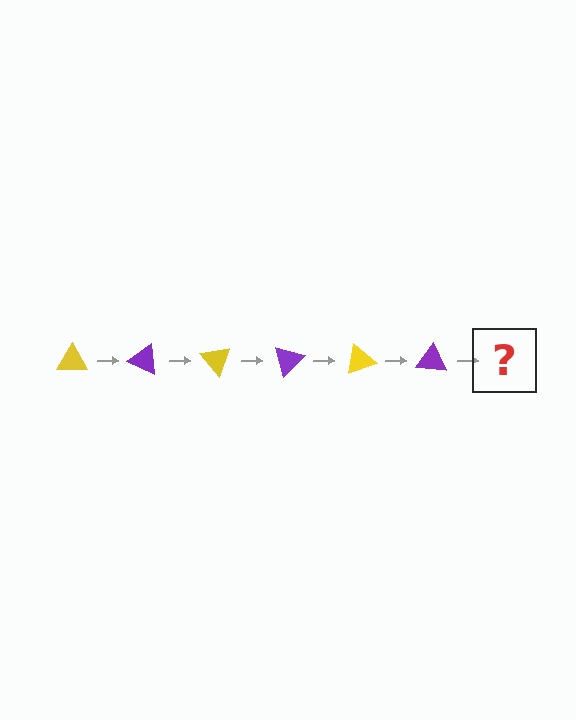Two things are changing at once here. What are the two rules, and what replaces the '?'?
The two rules are that it rotates 25 degrees each step and the color cycles through yellow and purple. The '?' should be a yellow triangle, rotated 150 degrees from the start.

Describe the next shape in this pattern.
It should be a yellow triangle, rotated 150 degrees from the start.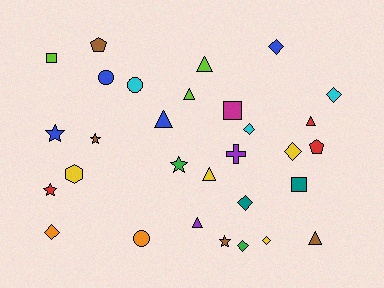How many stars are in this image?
There are 5 stars.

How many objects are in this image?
There are 30 objects.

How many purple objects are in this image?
There are 2 purple objects.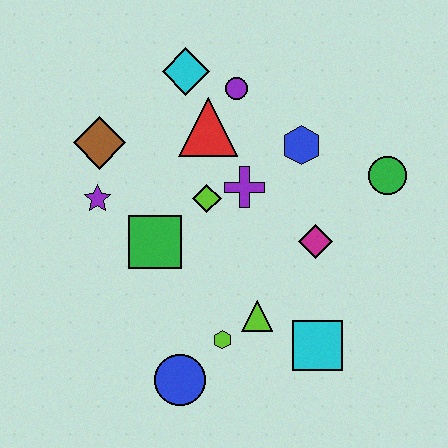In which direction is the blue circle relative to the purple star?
The blue circle is below the purple star.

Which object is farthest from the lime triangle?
The cyan diamond is farthest from the lime triangle.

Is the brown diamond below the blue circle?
No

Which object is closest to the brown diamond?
The purple star is closest to the brown diamond.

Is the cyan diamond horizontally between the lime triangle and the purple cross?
No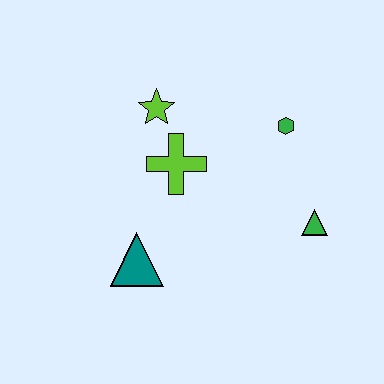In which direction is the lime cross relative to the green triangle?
The lime cross is to the left of the green triangle.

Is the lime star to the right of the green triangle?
No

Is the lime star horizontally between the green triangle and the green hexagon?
No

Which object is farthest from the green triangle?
The lime star is farthest from the green triangle.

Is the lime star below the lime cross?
No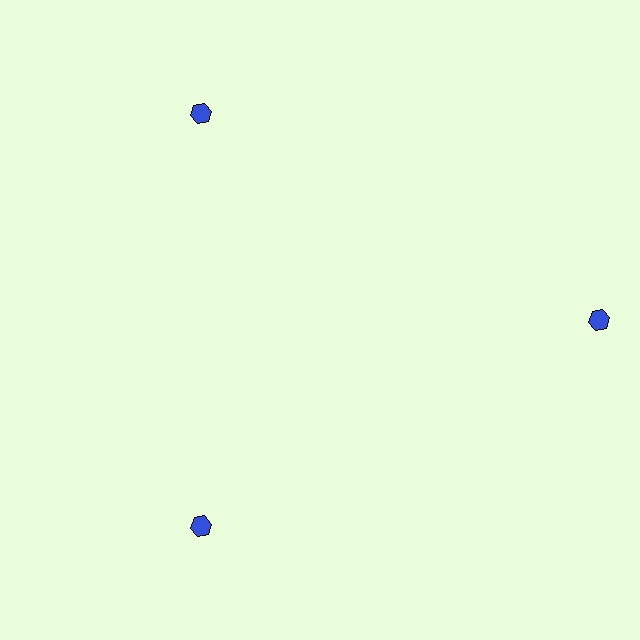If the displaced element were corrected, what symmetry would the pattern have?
It would have 3-fold rotational symmetry — the pattern would map onto itself every 120 degrees.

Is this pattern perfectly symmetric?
No. The 3 blue hexagons are arranged in a ring, but one element near the 3 o'clock position is pushed outward from the center, breaking the 3-fold rotational symmetry.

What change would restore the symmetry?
The symmetry would be restored by moving it inward, back onto the ring so that all 3 hexagons sit at equal angles and equal distance from the center.